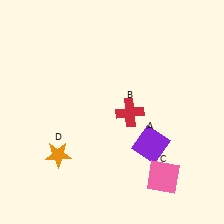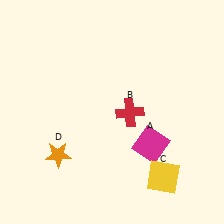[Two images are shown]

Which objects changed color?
A changed from purple to magenta. C changed from pink to yellow.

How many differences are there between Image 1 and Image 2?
There are 2 differences between the two images.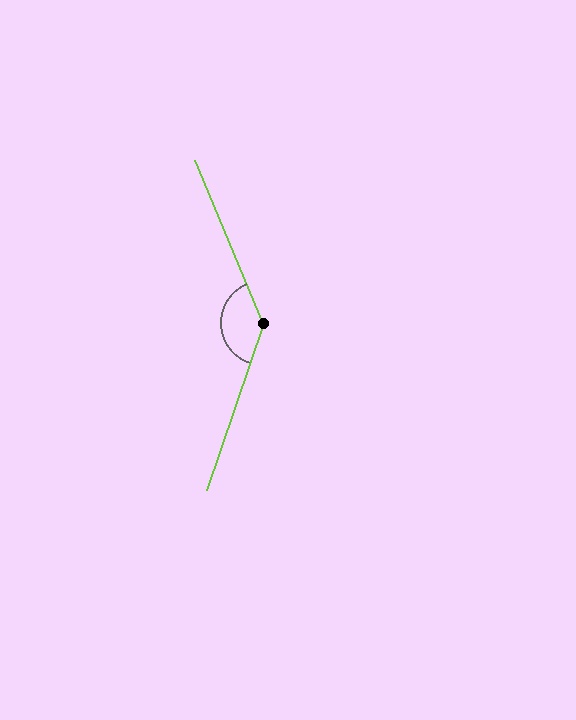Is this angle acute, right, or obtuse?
It is obtuse.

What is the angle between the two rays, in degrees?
Approximately 138 degrees.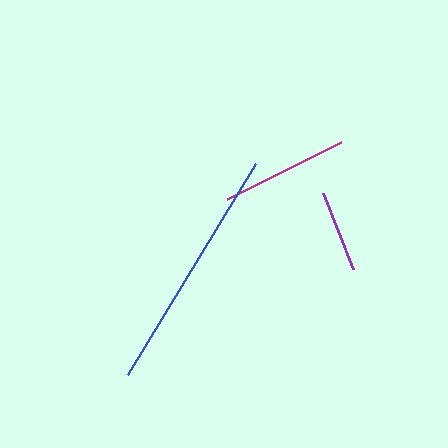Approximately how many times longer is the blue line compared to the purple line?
The blue line is approximately 3.0 times the length of the purple line.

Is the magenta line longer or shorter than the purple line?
The magenta line is longer than the purple line.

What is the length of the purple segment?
The purple segment is approximately 82 pixels long.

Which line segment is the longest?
The blue line is the longest at approximately 247 pixels.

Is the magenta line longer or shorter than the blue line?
The blue line is longer than the magenta line.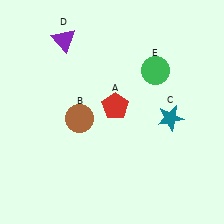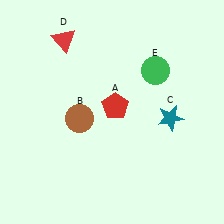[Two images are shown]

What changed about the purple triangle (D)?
In Image 1, D is purple. In Image 2, it changed to red.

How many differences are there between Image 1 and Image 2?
There is 1 difference between the two images.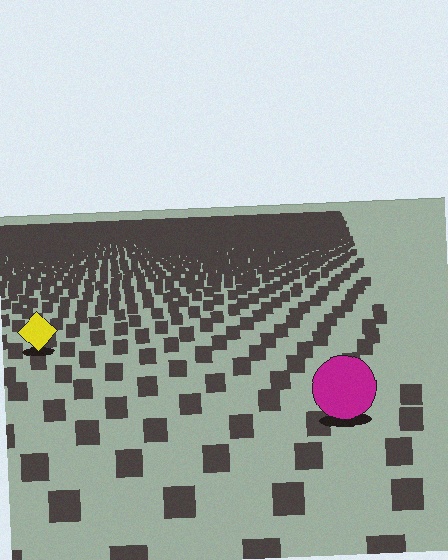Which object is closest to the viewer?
The magenta circle is closest. The texture marks near it are larger and more spread out.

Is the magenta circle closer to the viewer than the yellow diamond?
Yes. The magenta circle is closer — you can tell from the texture gradient: the ground texture is coarser near it.